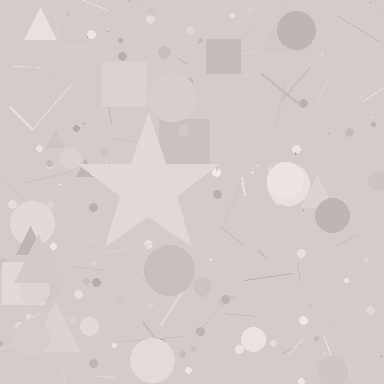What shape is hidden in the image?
A star is hidden in the image.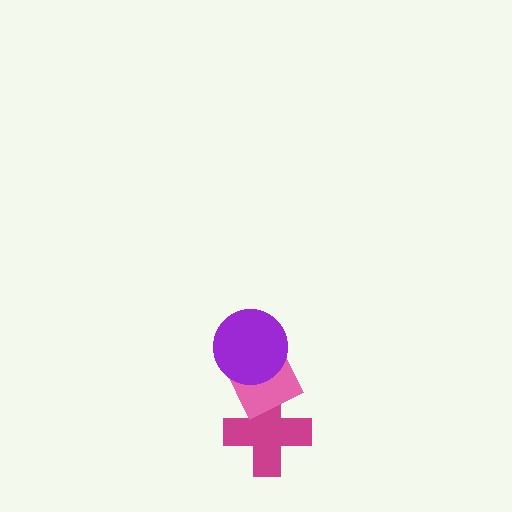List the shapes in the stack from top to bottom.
From top to bottom: the purple circle, the pink diamond, the magenta cross.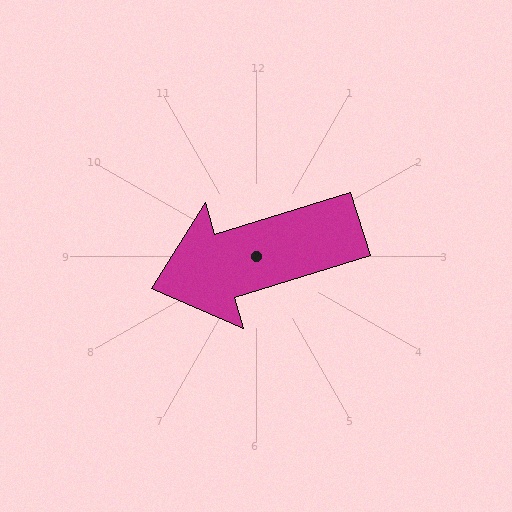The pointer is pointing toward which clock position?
Roughly 8 o'clock.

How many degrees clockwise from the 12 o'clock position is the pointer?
Approximately 253 degrees.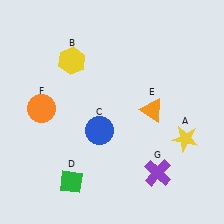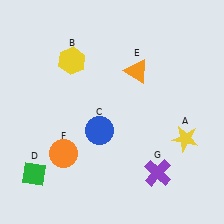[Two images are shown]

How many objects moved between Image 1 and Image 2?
3 objects moved between the two images.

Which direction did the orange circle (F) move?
The orange circle (F) moved down.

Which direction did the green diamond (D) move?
The green diamond (D) moved left.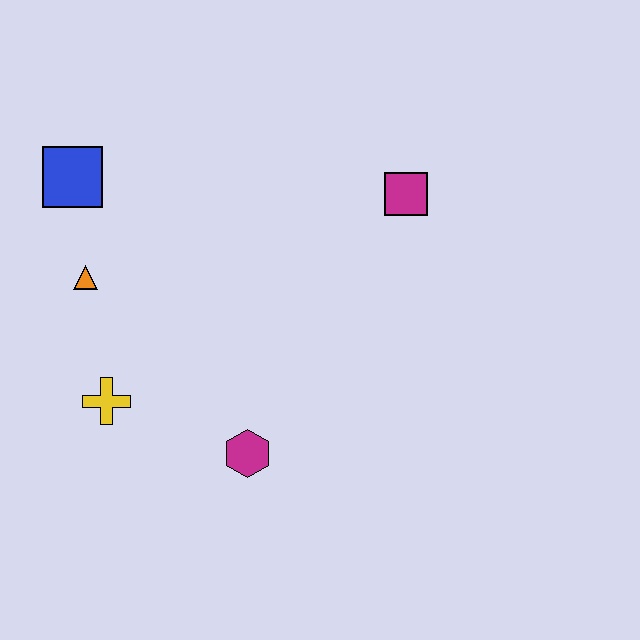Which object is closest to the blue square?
The orange triangle is closest to the blue square.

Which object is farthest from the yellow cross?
The magenta square is farthest from the yellow cross.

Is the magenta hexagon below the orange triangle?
Yes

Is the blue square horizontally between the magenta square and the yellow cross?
No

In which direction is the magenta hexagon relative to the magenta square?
The magenta hexagon is below the magenta square.